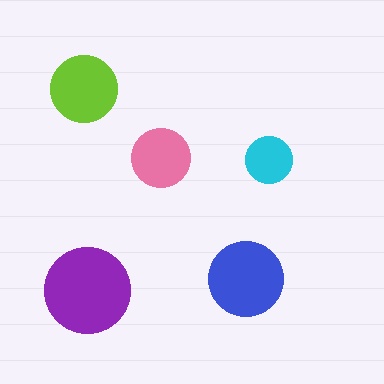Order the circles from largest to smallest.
the purple one, the blue one, the lime one, the pink one, the cyan one.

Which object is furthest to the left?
The lime circle is leftmost.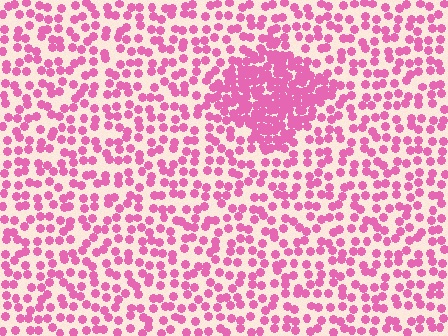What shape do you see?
I see a diamond.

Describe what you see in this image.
The image contains small pink elements arranged at two different densities. A diamond-shaped region is visible where the elements are more densely packed than the surrounding area.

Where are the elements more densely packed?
The elements are more densely packed inside the diamond boundary.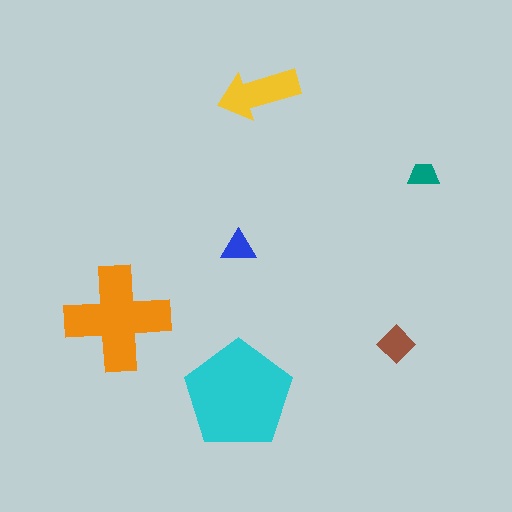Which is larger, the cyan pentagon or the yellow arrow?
The cyan pentagon.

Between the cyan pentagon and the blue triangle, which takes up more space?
The cyan pentagon.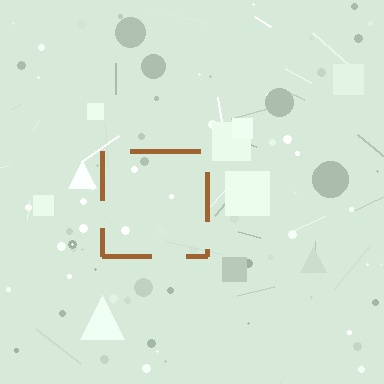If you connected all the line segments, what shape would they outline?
They would outline a square.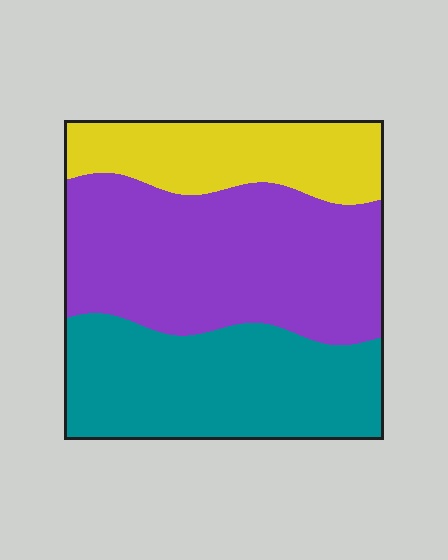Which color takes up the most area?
Purple, at roughly 45%.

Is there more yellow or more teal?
Teal.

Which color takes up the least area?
Yellow, at roughly 20%.